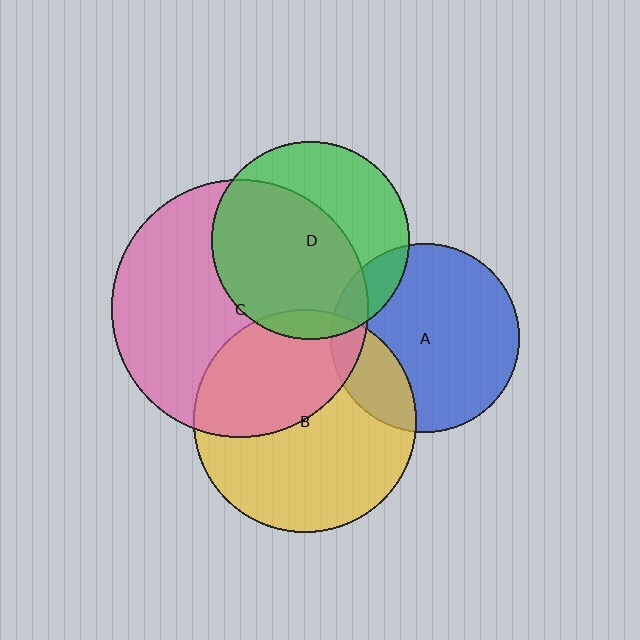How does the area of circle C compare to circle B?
Approximately 1.3 times.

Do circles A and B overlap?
Yes.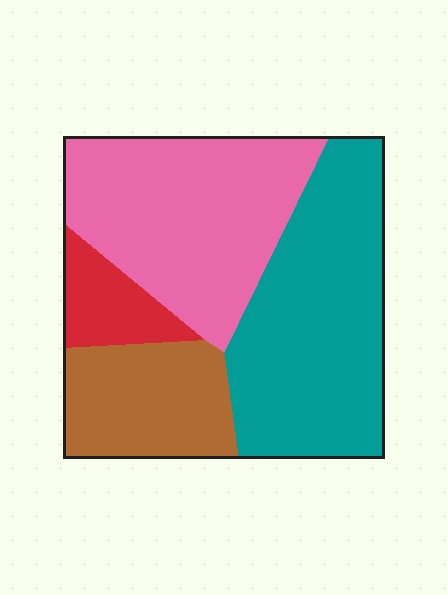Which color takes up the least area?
Red, at roughly 10%.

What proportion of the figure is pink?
Pink takes up about one third (1/3) of the figure.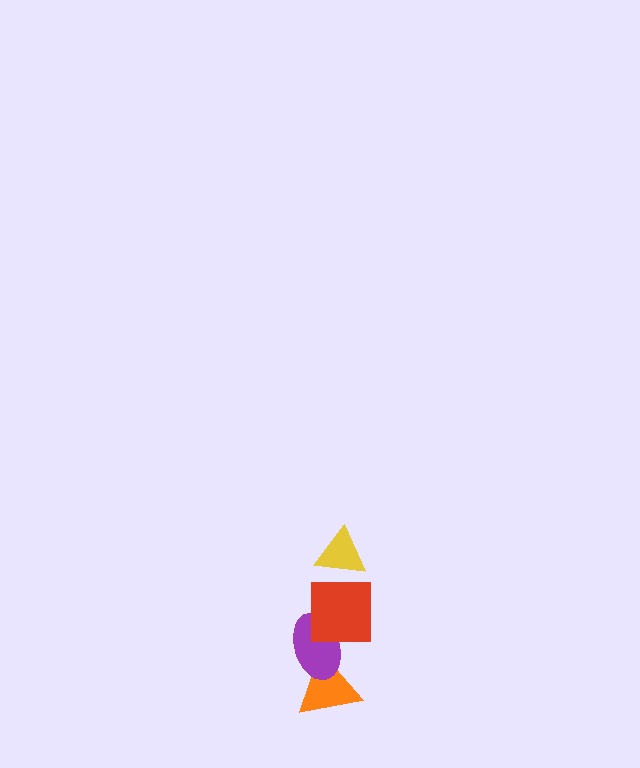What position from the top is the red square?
The red square is 2nd from the top.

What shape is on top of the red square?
The yellow triangle is on top of the red square.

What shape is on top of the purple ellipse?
The red square is on top of the purple ellipse.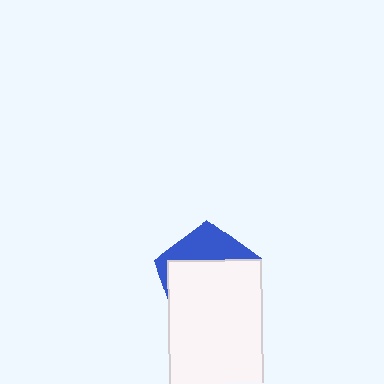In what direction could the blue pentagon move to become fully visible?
The blue pentagon could move up. That would shift it out from behind the white rectangle entirely.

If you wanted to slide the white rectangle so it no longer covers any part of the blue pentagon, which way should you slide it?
Slide it down — that is the most direct way to separate the two shapes.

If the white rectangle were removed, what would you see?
You would see the complete blue pentagon.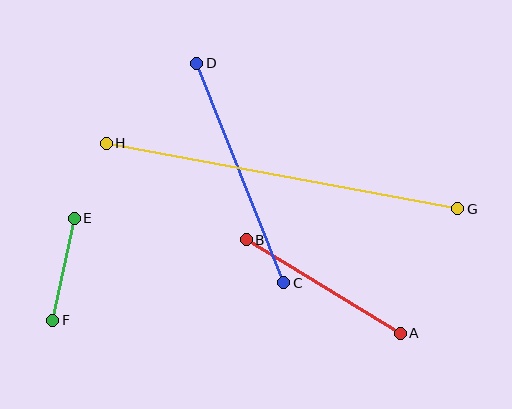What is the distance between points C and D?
The distance is approximately 236 pixels.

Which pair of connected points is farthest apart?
Points G and H are farthest apart.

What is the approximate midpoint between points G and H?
The midpoint is at approximately (282, 176) pixels.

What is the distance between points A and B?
The distance is approximately 181 pixels.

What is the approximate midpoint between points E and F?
The midpoint is at approximately (64, 269) pixels.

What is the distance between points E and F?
The distance is approximately 104 pixels.